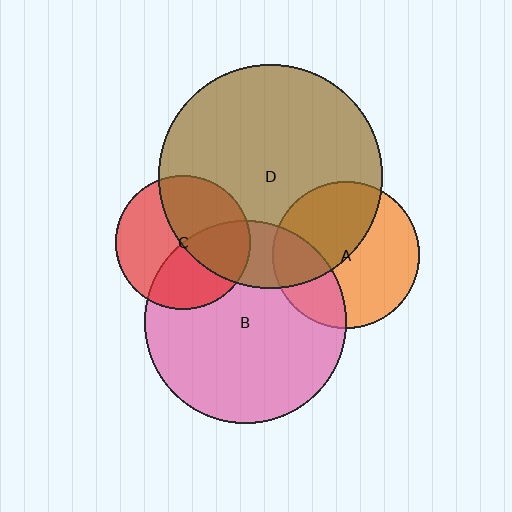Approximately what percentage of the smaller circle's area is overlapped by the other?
Approximately 25%.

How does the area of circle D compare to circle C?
Approximately 2.8 times.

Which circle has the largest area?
Circle D (brown).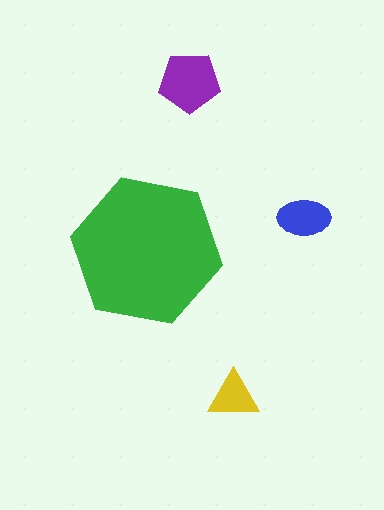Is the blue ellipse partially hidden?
No, the blue ellipse is fully visible.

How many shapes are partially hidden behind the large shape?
0 shapes are partially hidden.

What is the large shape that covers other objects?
A green hexagon.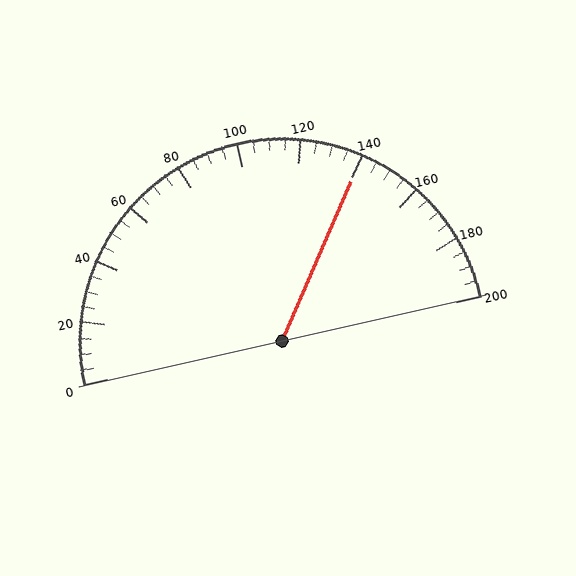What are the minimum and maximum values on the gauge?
The gauge ranges from 0 to 200.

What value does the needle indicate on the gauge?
The needle indicates approximately 140.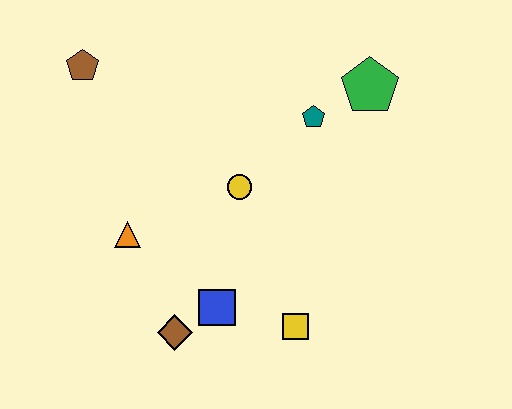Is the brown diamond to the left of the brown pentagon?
No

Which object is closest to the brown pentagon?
The orange triangle is closest to the brown pentagon.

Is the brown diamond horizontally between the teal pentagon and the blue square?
No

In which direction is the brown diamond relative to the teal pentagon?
The brown diamond is below the teal pentagon.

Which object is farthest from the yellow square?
The brown pentagon is farthest from the yellow square.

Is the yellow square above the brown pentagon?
No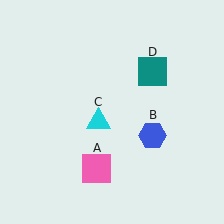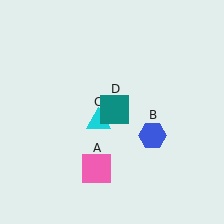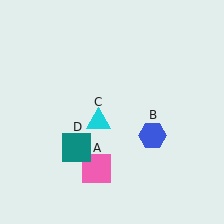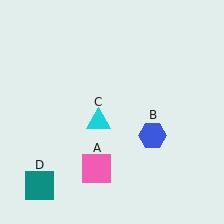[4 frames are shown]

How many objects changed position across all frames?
1 object changed position: teal square (object D).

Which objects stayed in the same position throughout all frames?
Pink square (object A) and blue hexagon (object B) and cyan triangle (object C) remained stationary.